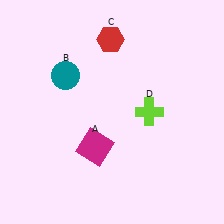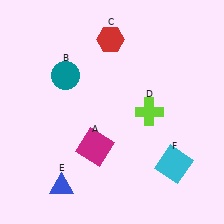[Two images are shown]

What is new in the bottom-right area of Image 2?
A cyan square (F) was added in the bottom-right area of Image 2.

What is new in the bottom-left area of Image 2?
A blue triangle (E) was added in the bottom-left area of Image 2.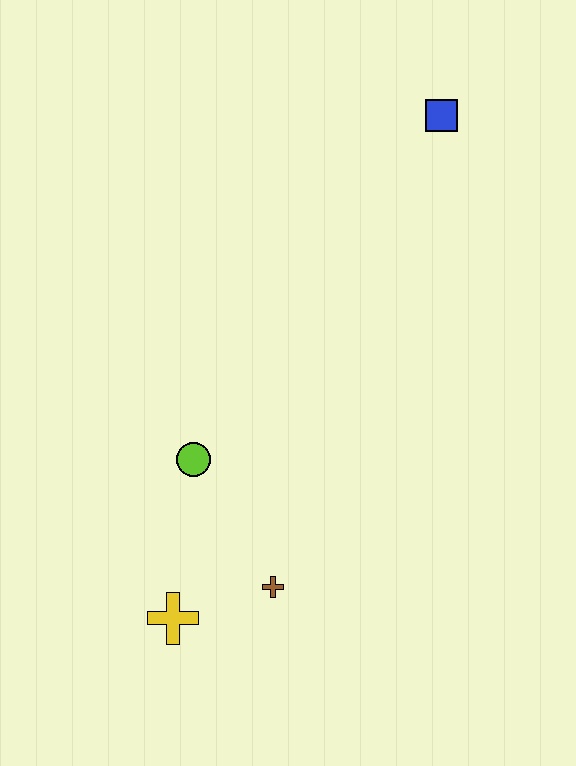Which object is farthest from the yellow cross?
The blue square is farthest from the yellow cross.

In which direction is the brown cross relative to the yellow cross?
The brown cross is to the right of the yellow cross.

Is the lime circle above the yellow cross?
Yes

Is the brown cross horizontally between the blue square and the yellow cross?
Yes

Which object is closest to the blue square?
The lime circle is closest to the blue square.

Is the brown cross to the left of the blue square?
Yes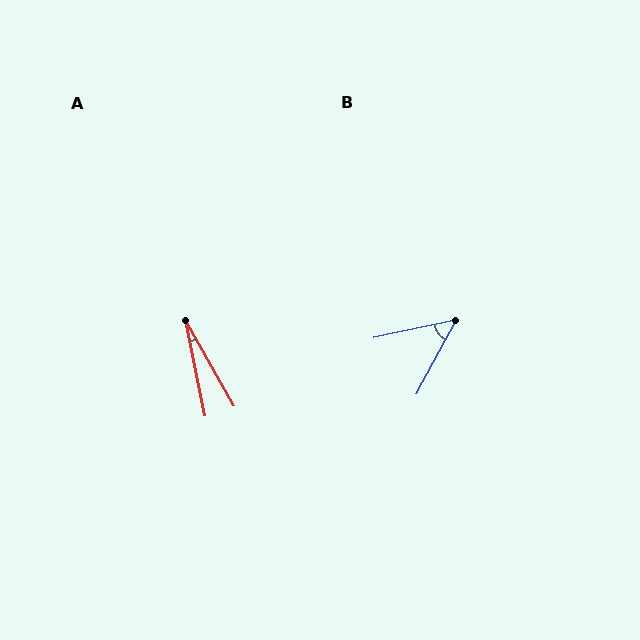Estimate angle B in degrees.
Approximately 50 degrees.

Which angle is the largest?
B, at approximately 50 degrees.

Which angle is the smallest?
A, at approximately 18 degrees.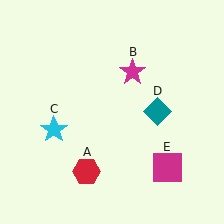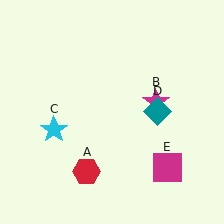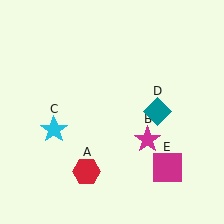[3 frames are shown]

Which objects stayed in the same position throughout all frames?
Red hexagon (object A) and cyan star (object C) and teal diamond (object D) and magenta square (object E) remained stationary.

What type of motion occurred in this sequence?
The magenta star (object B) rotated clockwise around the center of the scene.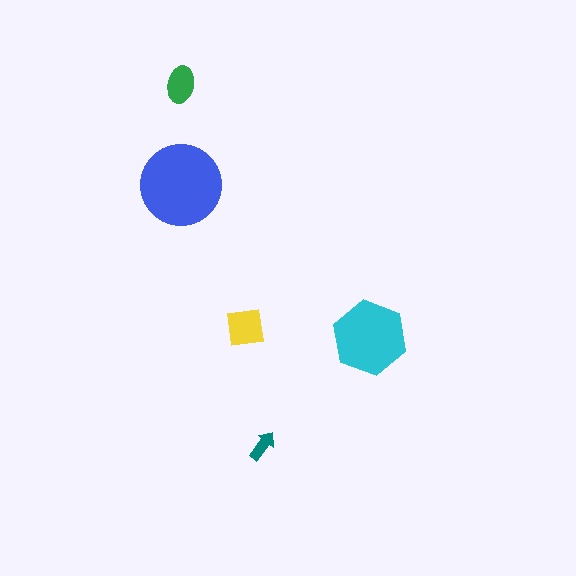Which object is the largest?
The blue circle.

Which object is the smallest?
The teal arrow.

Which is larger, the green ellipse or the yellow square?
The yellow square.